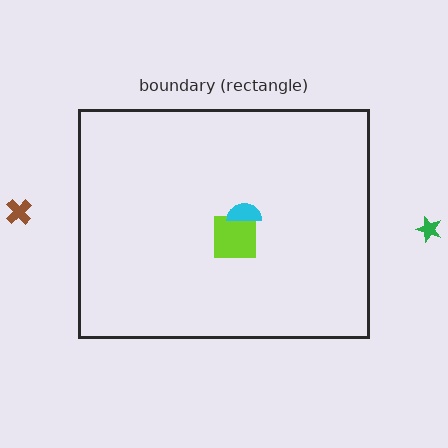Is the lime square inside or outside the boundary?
Inside.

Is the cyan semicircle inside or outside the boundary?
Inside.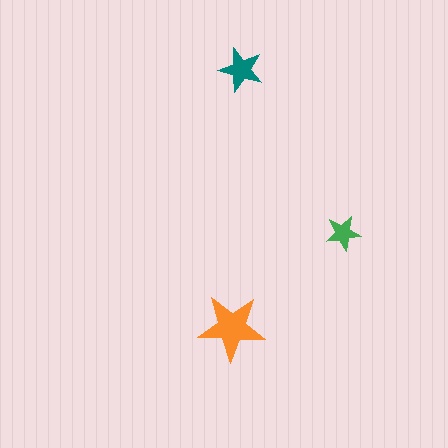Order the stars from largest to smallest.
the orange one, the teal one, the green one.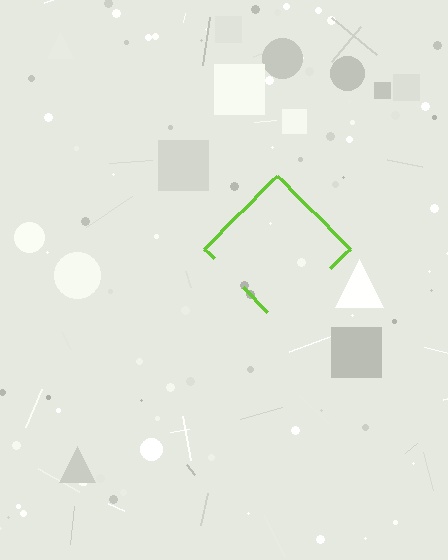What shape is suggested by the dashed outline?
The dashed outline suggests a diamond.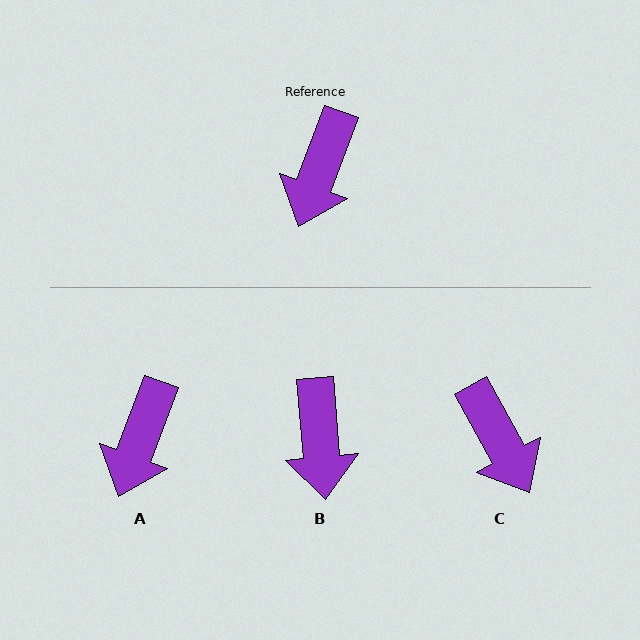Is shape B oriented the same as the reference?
No, it is off by about 25 degrees.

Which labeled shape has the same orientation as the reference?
A.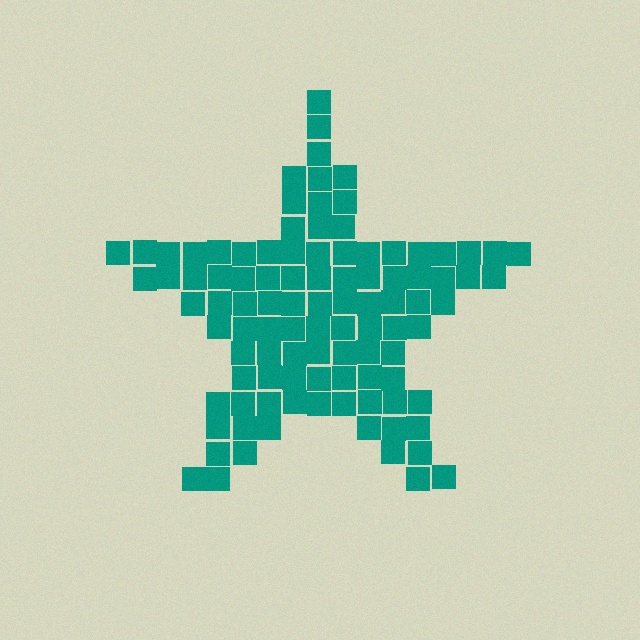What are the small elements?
The small elements are squares.